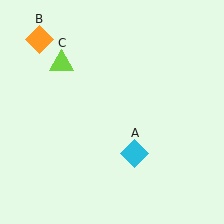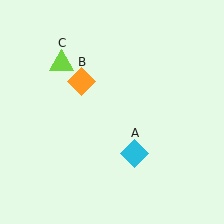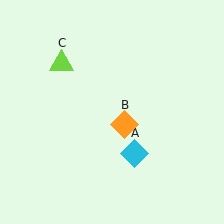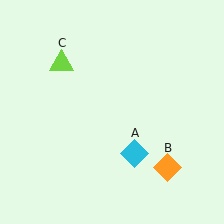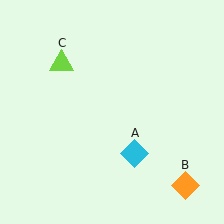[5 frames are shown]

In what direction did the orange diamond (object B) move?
The orange diamond (object B) moved down and to the right.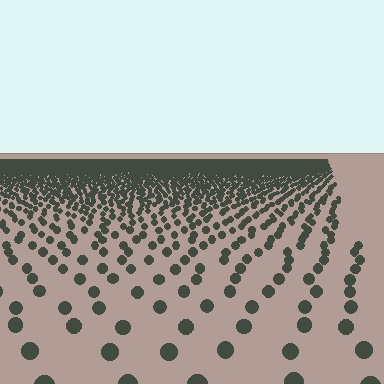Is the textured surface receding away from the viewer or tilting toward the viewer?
The surface is receding away from the viewer. Texture elements get smaller and denser toward the top.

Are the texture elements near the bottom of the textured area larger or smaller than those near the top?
Larger. Near the bottom, elements are closer to the viewer and appear at a bigger on-screen size.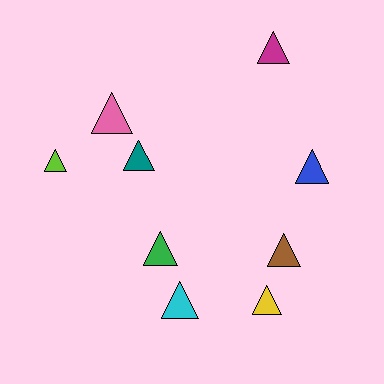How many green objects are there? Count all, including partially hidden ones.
There is 1 green object.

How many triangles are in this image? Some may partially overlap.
There are 9 triangles.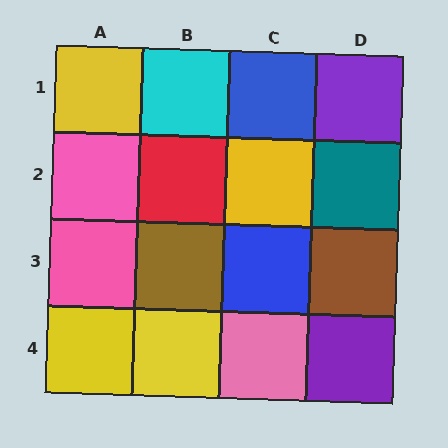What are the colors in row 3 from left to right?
Pink, brown, blue, brown.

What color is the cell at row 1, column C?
Blue.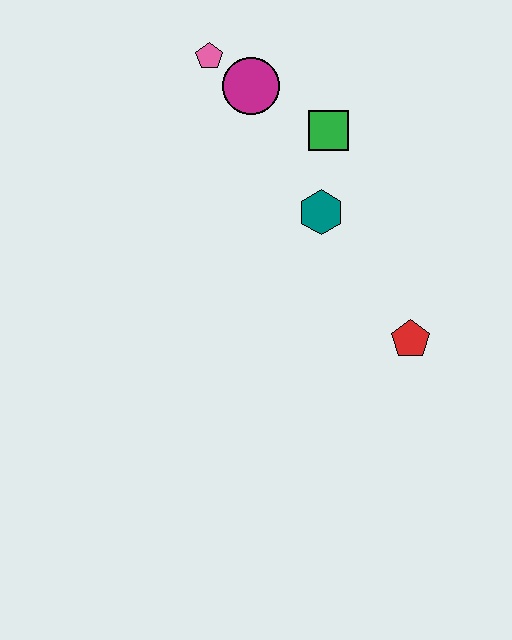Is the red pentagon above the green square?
No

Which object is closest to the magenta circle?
The pink pentagon is closest to the magenta circle.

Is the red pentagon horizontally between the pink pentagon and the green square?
No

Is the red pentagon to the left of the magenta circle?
No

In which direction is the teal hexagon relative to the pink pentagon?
The teal hexagon is below the pink pentagon.